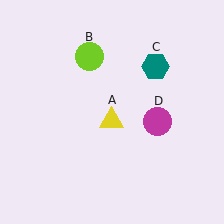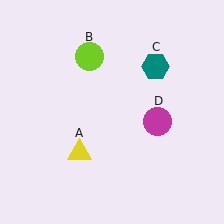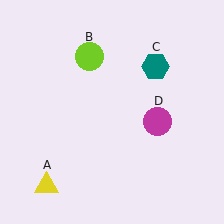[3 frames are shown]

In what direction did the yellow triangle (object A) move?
The yellow triangle (object A) moved down and to the left.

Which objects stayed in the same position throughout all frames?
Lime circle (object B) and teal hexagon (object C) and magenta circle (object D) remained stationary.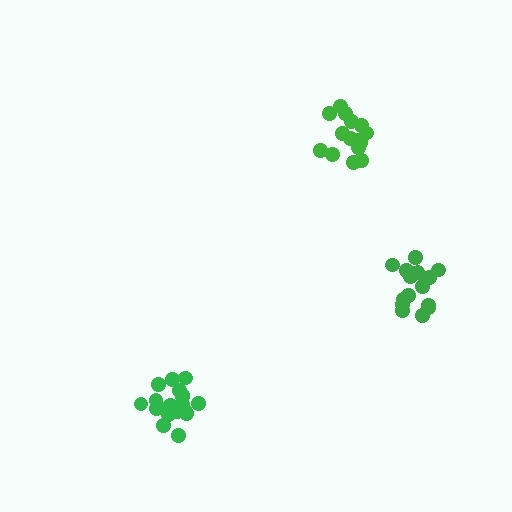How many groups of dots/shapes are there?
There are 3 groups.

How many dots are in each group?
Group 1: 20 dots, Group 2: 15 dots, Group 3: 16 dots (51 total).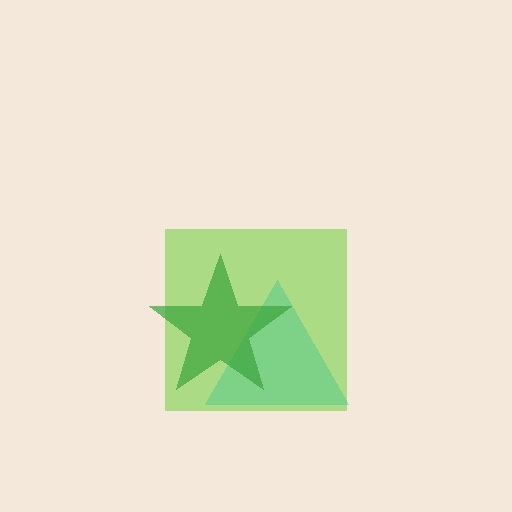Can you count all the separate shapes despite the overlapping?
Yes, there are 3 separate shapes.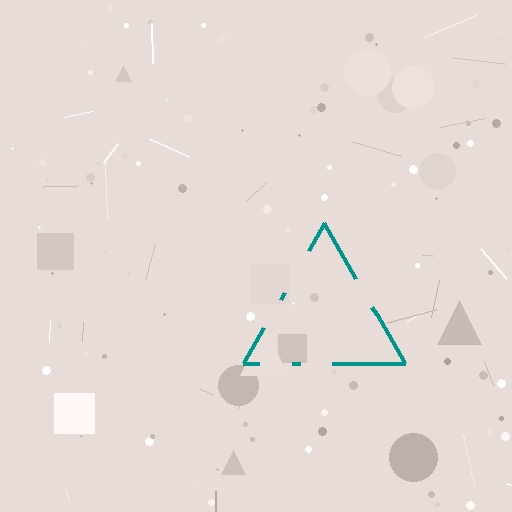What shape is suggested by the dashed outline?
The dashed outline suggests a triangle.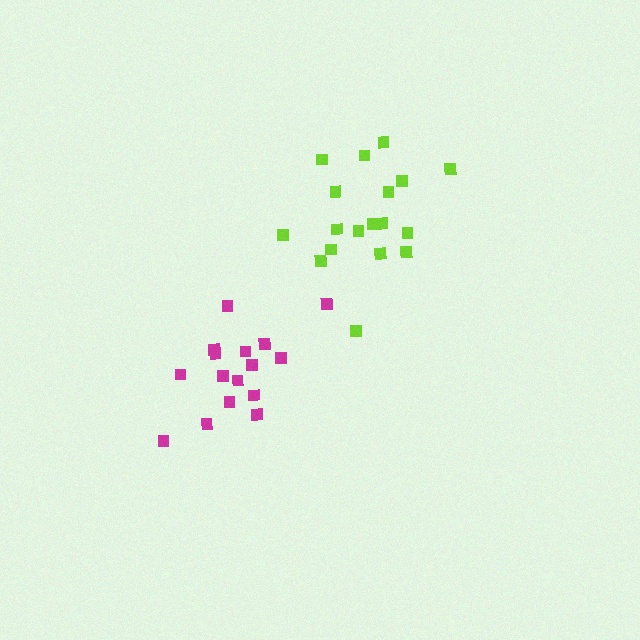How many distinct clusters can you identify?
There are 2 distinct clusters.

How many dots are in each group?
Group 1: 18 dots, Group 2: 16 dots (34 total).